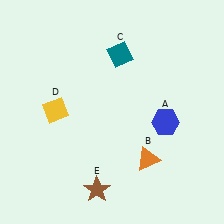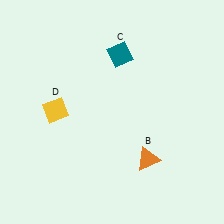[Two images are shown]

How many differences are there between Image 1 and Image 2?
There are 2 differences between the two images.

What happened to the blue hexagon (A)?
The blue hexagon (A) was removed in Image 2. It was in the bottom-right area of Image 1.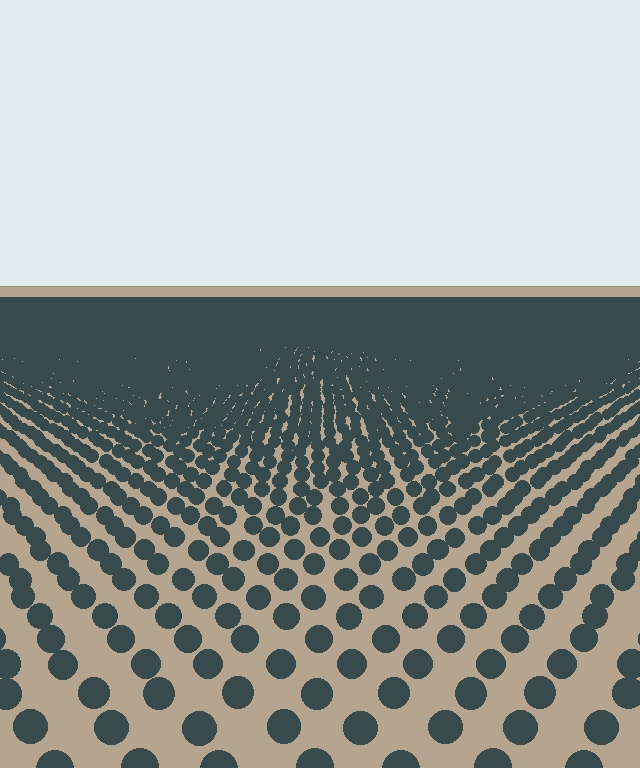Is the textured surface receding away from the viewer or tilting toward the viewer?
The surface is receding away from the viewer. Texture elements get smaller and denser toward the top.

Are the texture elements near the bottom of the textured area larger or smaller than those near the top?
Larger. Near the bottom, elements are closer to the viewer and appear at a bigger on-screen size.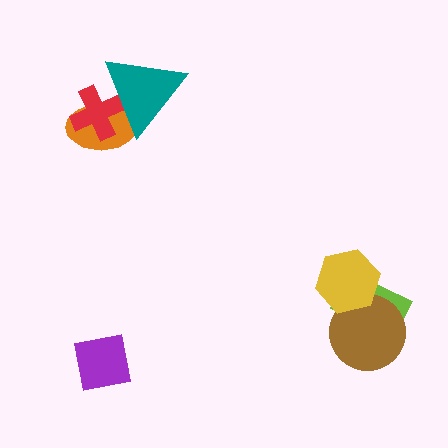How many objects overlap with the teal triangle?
2 objects overlap with the teal triangle.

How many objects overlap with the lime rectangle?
2 objects overlap with the lime rectangle.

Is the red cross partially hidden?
Yes, it is partially covered by another shape.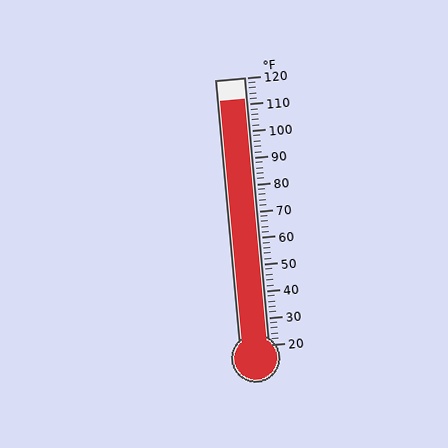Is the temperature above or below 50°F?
The temperature is above 50°F.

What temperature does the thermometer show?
The thermometer shows approximately 112°F.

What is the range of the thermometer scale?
The thermometer scale ranges from 20°F to 120°F.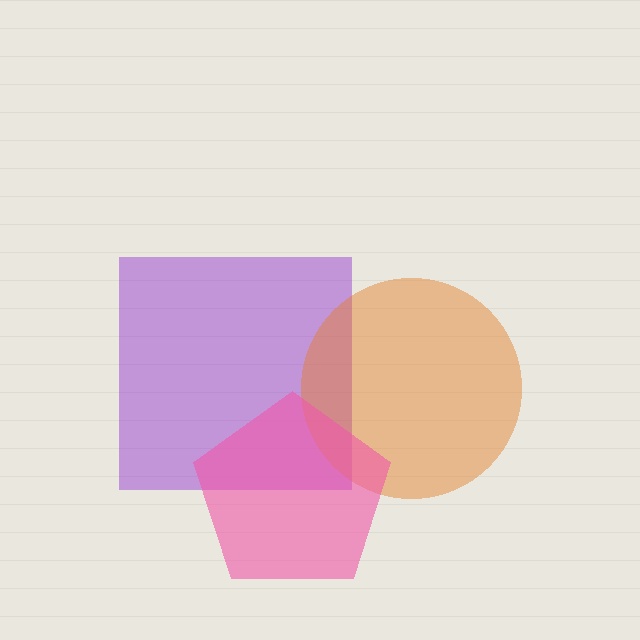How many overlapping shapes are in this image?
There are 3 overlapping shapes in the image.